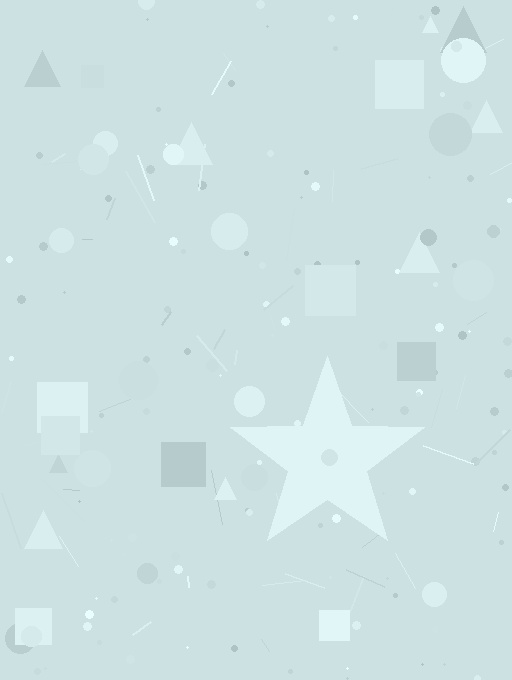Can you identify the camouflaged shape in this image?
The camouflaged shape is a star.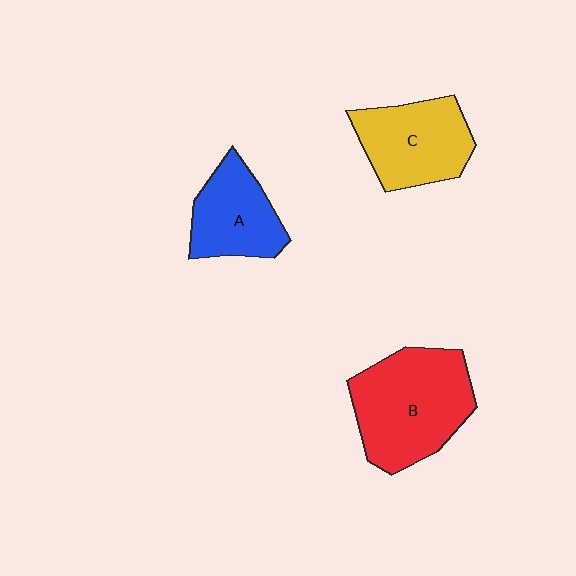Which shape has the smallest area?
Shape A (blue).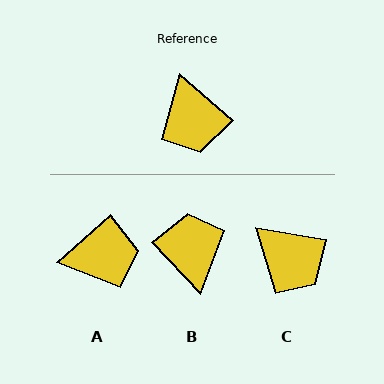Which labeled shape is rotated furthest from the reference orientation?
B, about 174 degrees away.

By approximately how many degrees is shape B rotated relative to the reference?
Approximately 174 degrees counter-clockwise.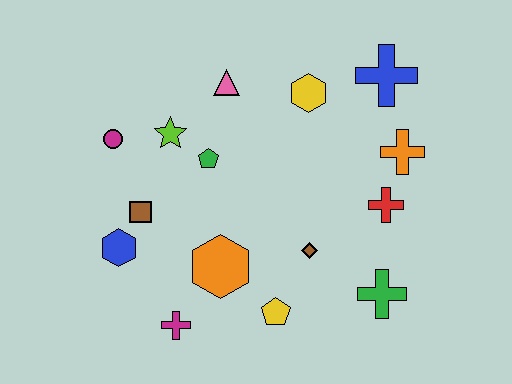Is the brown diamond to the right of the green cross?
No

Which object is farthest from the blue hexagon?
The blue cross is farthest from the blue hexagon.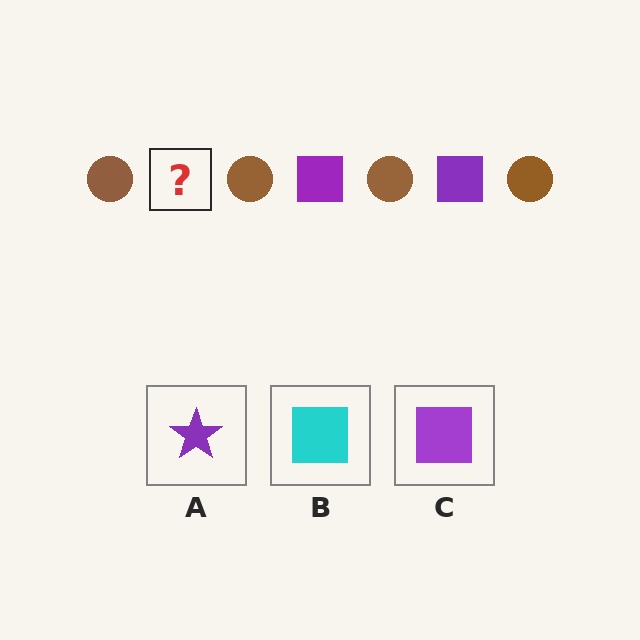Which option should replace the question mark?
Option C.